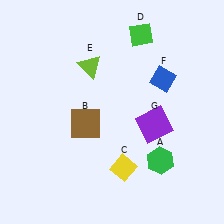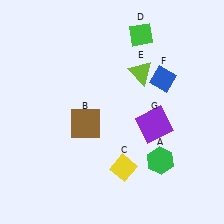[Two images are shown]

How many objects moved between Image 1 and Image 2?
1 object moved between the two images.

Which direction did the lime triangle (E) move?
The lime triangle (E) moved right.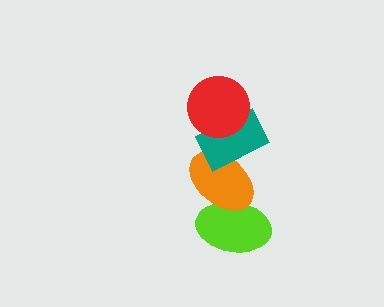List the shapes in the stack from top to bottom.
From top to bottom: the red circle, the teal rectangle, the orange ellipse, the lime ellipse.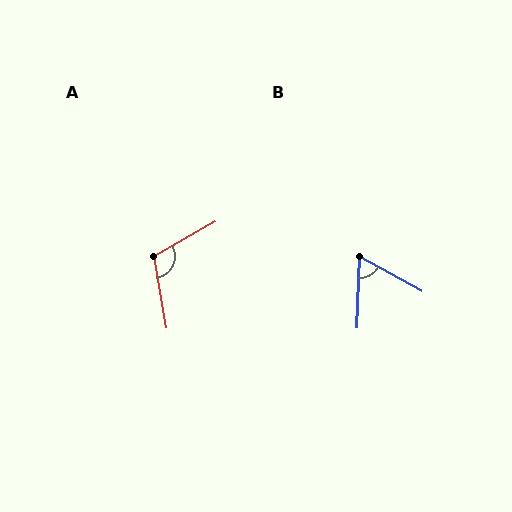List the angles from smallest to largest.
B (63°), A (110°).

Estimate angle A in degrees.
Approximately 110 degrees.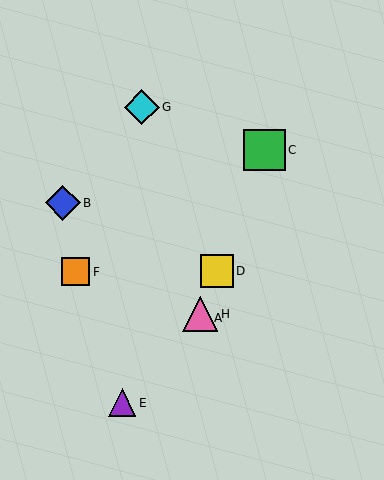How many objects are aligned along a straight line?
4 objects (A, C, D, H) are aligned along a straight line.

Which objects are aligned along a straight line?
Objects A, C, D, H are aligned along a straight line.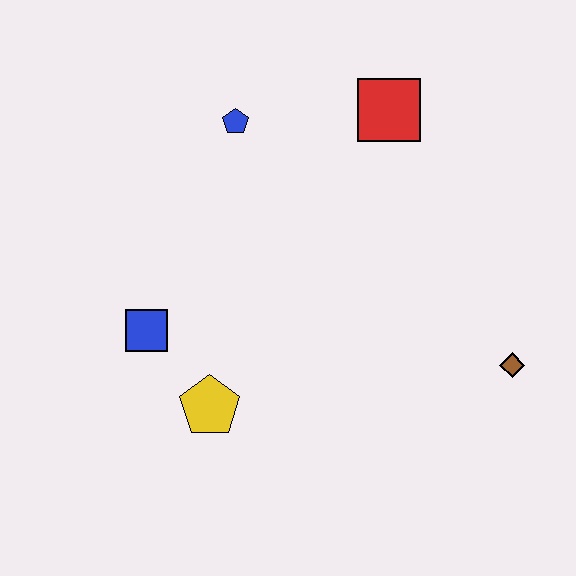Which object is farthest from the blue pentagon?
The brown diamond is farthest from the blue pentagon.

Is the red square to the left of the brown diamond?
Yes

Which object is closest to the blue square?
The yellow pentagon is closest to the blue square.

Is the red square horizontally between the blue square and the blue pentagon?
No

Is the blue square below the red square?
Yes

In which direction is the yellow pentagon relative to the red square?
The yellow pentagon is below the red square.